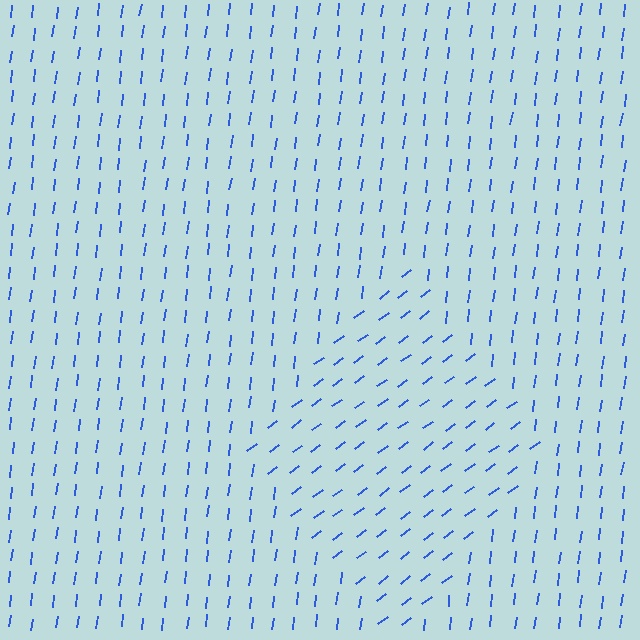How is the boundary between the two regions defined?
The boundary is defined purely by a change in line orientation (approximately 45 degrees difference). All lines are the same color and thickness.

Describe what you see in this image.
The image is filled with small blue line segments. A diamond region in the image has lines oriented differently from the surrounding lines, creating a visible texture boundary.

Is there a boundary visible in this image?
Yes, there is a texture boundary formed by a change in line orientation.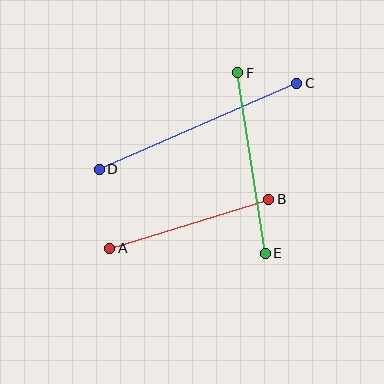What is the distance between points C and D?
The distance is approximately 215 pixels.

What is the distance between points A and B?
The distance is approximately 166 pixels.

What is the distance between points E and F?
The distance is approximately 183 pixels.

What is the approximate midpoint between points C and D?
The midpoint is at approximately (198, 126) pixels.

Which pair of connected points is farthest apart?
Points C and D are farthest apart.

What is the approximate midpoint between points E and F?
The midpoint is at approximately (252, 163) pixels.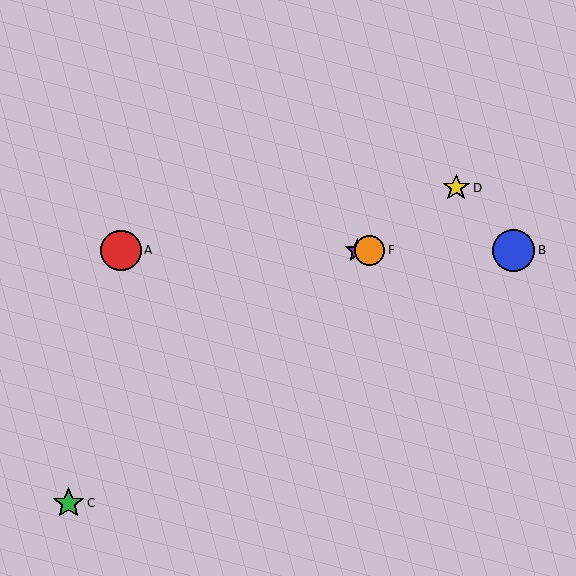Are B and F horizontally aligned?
Yes, both are at y≈250.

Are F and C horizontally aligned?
No, F is at y≈250 and C is at y≈503.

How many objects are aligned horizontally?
4 objects (A, B, E, F) are aligned horizontally.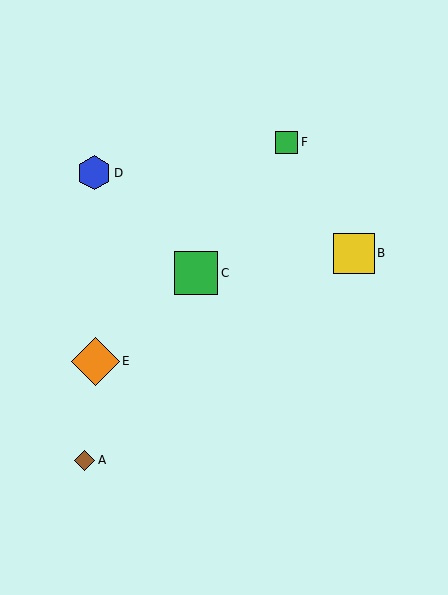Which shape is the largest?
The orange diamond (labeled E) is the largest.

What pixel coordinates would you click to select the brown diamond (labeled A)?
Click at (84, 460) to select the brown diamond A.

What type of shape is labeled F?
Shape F is a green square.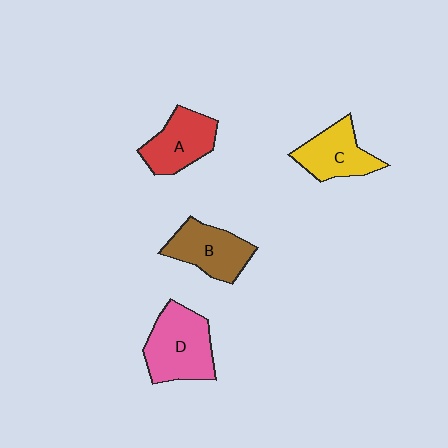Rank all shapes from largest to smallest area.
From largest to smallest: D (pink), B (brown), A (red), C (yellow).